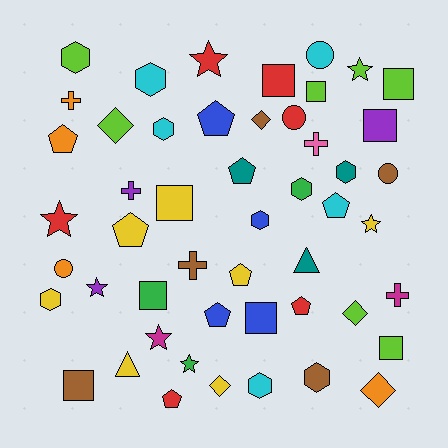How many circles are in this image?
There are 4 circles.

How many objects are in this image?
There are 50 objects.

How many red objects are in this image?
There are 6 red objects.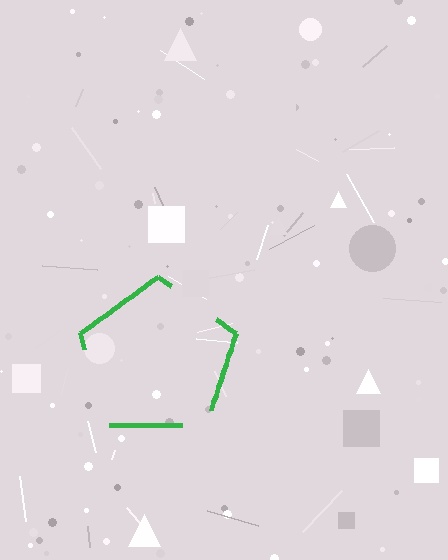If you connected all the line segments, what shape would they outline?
They would outline a pentagon.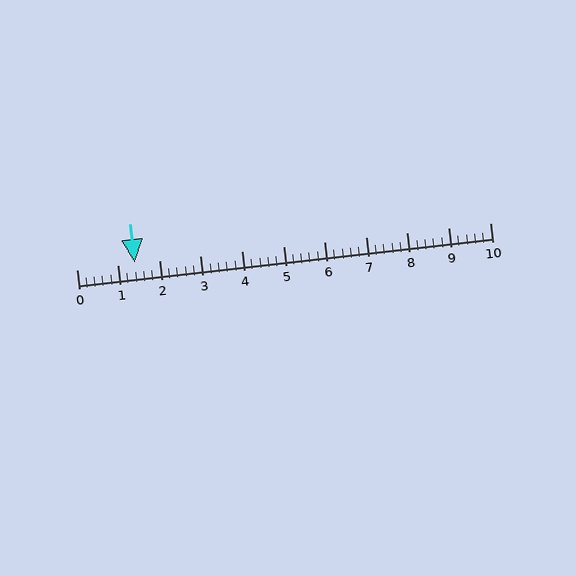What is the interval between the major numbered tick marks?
The major tick marks are spaced 1 units apart.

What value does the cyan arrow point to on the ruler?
The cyan arrow points to approximately 1.4.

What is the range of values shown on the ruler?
The ruler shows values from 0 to 10.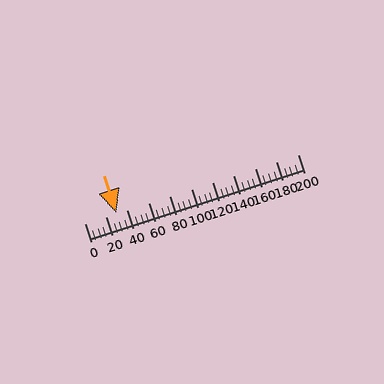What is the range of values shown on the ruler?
The ruler shows values from 0 to 200.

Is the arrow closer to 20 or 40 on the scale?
The arrow is closer to 40.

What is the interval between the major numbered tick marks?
The major tick marks are spaced 20 units apart.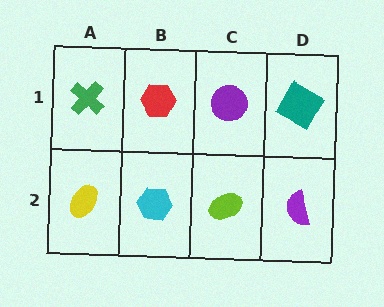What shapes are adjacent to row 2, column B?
A red hexagon (row 1, column B), a yellow ellipse (row 2, column A), a lime ellipse (row 2, column C).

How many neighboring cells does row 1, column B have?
3.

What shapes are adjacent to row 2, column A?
A green cross (row 1, column A), a cyan hexagon (row 2, column B).